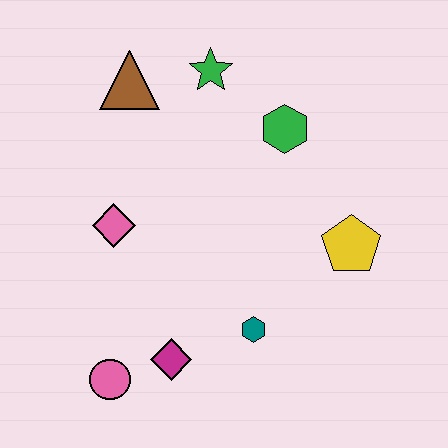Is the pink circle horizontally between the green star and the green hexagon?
No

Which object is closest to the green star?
The brown triangle is closest to the green star.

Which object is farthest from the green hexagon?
The pink circle is farthest from the green hexagon.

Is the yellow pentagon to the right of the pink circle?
Yes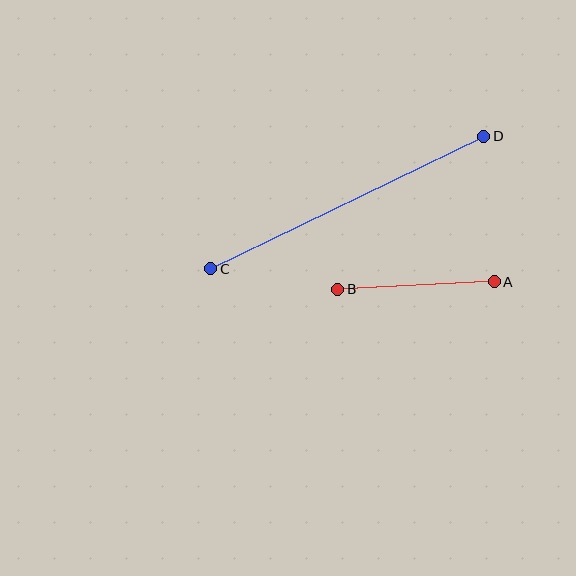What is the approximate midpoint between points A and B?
The midpoint is at approximately (416, 286) pixels.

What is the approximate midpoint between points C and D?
The midpoint is at approximately (347, 202) pixels.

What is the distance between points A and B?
The distance is approximately 157 pixels.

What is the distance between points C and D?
The distance is approximately 303 pixels.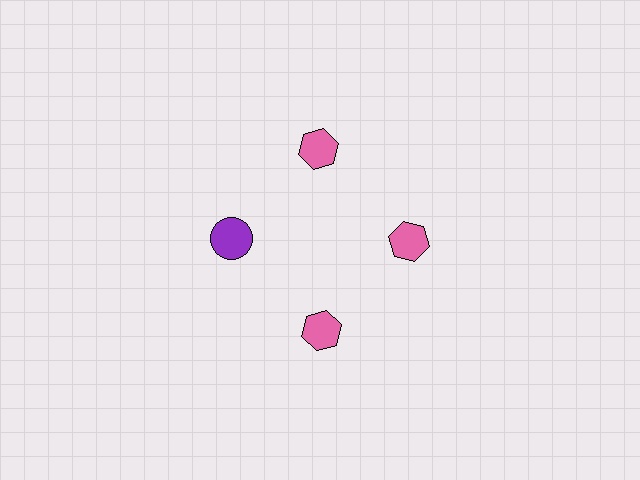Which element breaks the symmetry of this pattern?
The purple circle at roughly the 9 o'clock position breaks the symmetry. All other shapes are pink hexagons.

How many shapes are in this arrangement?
There are 4 shapes arranged in a ring pattern.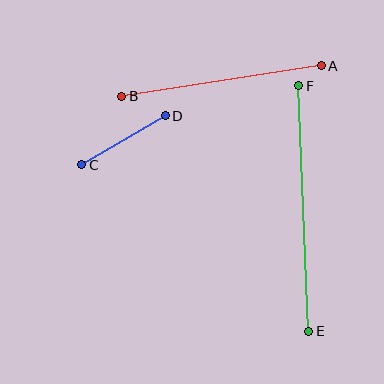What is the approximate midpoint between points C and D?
The midpoint is at approximately (123, 140) pixels.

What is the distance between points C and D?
The distance is approximately 97 pixels.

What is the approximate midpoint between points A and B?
The midpoint is at approximately (222, 81) pixels.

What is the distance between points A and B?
The distance is approximately 201 pixels.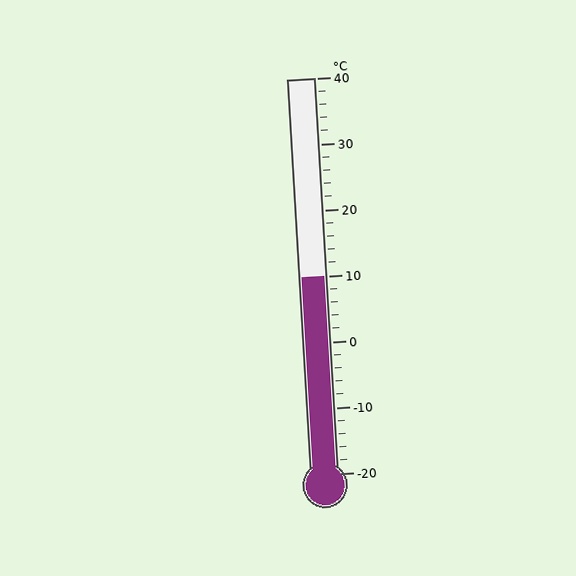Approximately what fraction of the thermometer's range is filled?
The thermometer is filled to approximately 50% of its range.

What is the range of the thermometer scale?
The thermometer scale ranges from -20°C to 40°C.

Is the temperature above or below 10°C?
The temperature is at 10°C.